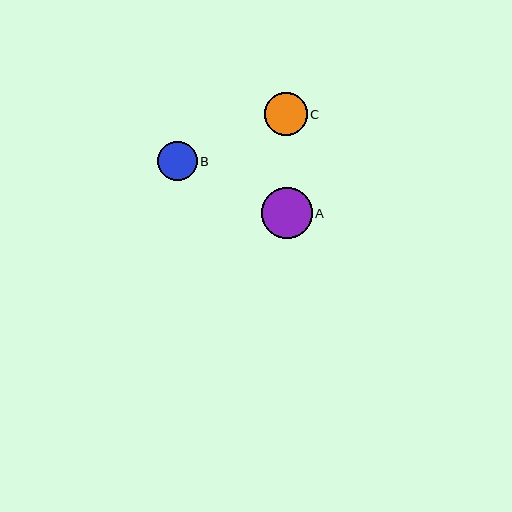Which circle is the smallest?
Circle B is the smallest with a size of approximately 40 pixels.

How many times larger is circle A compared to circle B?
Circle A is approximately 1.3 times the size of circle B.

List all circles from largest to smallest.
From largest to smallest: A, C, B.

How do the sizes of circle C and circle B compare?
Circle C and circle B are approximately the same size.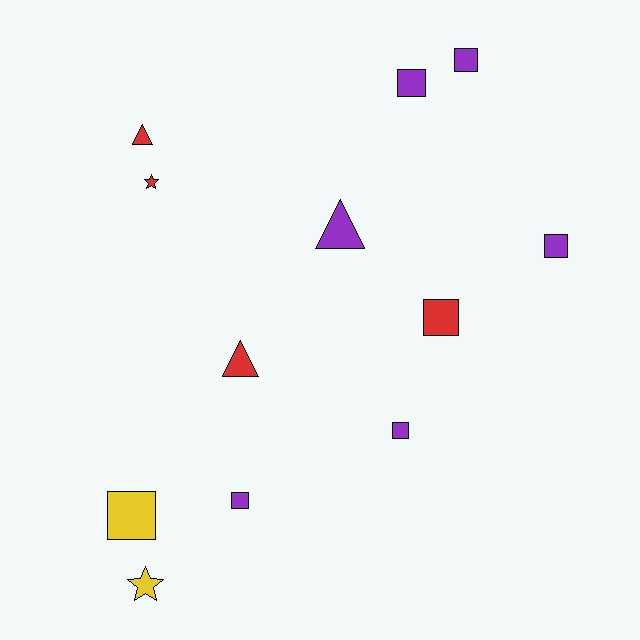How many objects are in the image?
There are 12 objects.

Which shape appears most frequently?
Square, with 7 objects.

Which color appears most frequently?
Purple, with 6 objects.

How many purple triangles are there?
There is 1 purple triangle.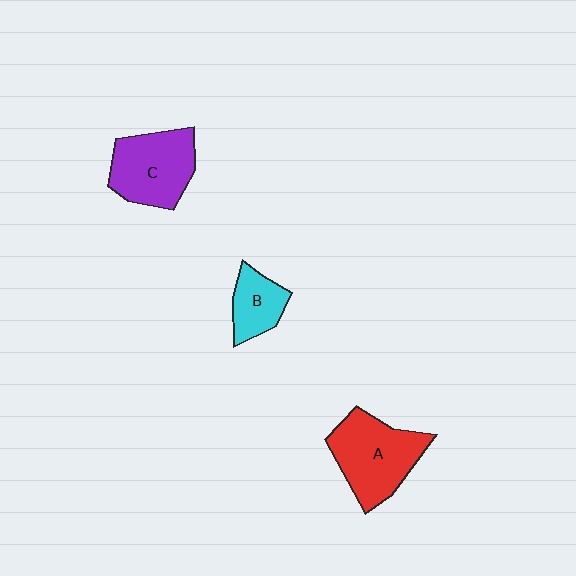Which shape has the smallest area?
Shape B (cyan).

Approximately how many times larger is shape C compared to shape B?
Approximately 1.8 times.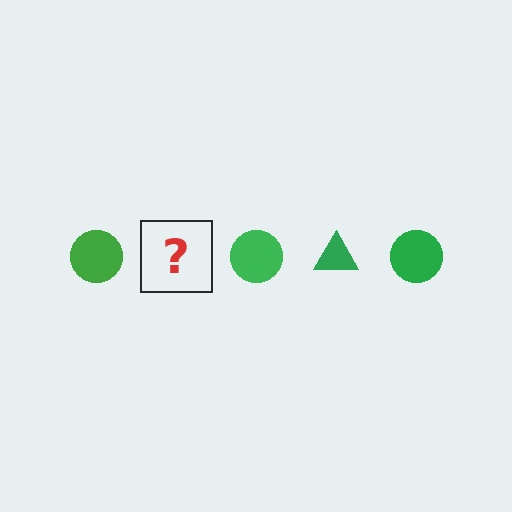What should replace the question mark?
The question mark should be replaced with a green triangle.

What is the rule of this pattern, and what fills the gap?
The rule is that the pattern cycles through circle, triangle shapes in green. The gap should be filled with a green triangle.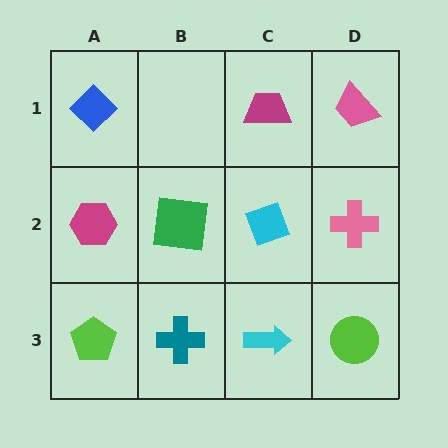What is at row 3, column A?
A lime pentagon.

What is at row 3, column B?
A teal cross.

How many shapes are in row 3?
4 shapes.